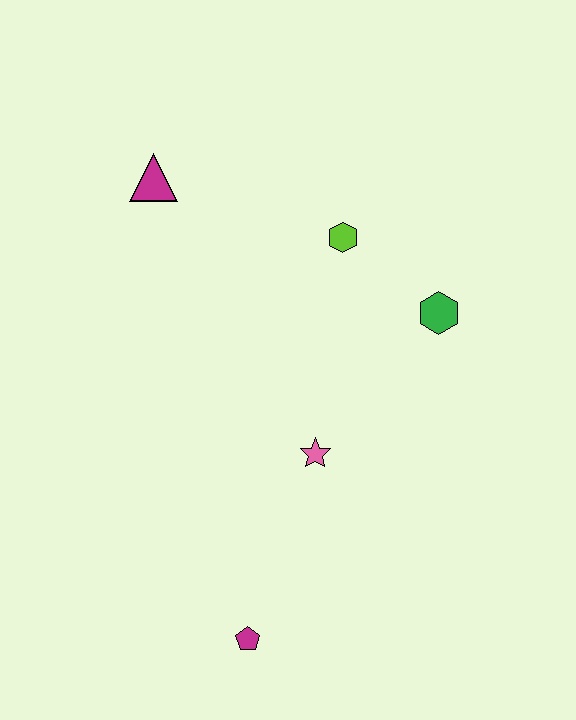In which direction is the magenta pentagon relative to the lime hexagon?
The magenta pentagon is below the lime hexagon.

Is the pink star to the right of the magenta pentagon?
Yes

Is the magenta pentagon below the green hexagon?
Yes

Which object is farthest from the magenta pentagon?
The magenta triangle is farthest from the magenta pentagon.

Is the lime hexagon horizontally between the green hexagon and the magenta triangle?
Yes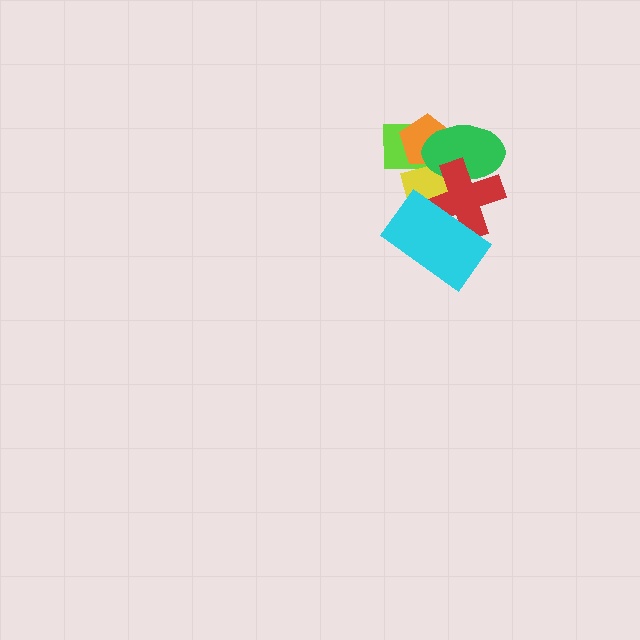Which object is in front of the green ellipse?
The red cross is in front of the green ellipse.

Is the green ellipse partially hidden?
Yes, it is partially covered by another shape.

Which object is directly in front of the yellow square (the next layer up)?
The green ellipse is directly in front of the yellow square.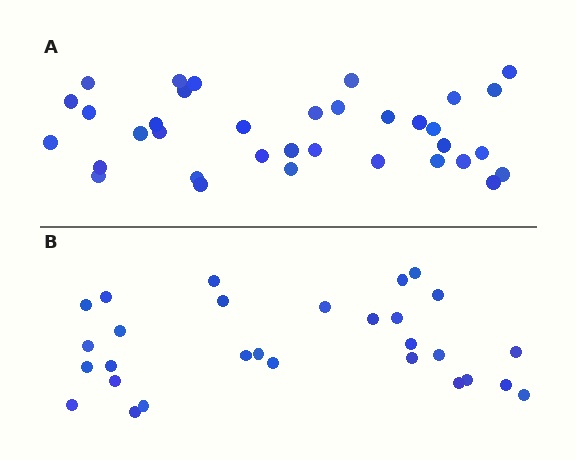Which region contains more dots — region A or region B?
Region A (the top region) has more dots.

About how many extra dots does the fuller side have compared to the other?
Region A has about 6 more dots than region B.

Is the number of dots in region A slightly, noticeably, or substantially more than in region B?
Region A has only slightly more — the two regions are fairly close. The ratio is roughly 1.2 to 1.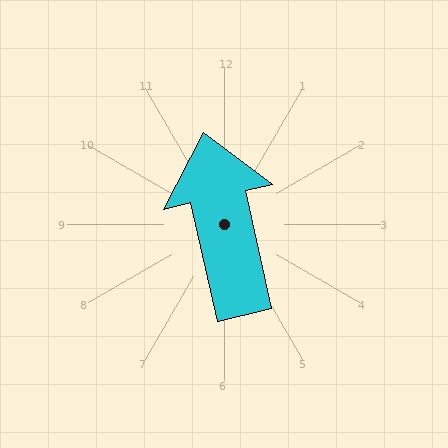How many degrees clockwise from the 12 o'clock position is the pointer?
Approximately 347 degrees.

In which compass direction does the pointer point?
North.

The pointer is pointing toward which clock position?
Roughly 12 o'clock.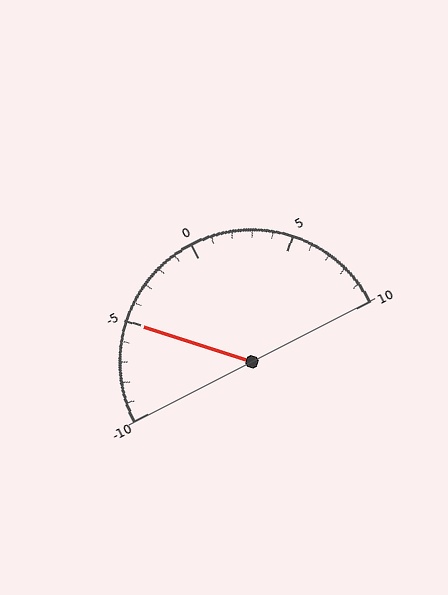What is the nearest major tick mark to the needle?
The nearest major tick mark is -5.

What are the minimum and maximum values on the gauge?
The gauge ranges from -10 to 10.